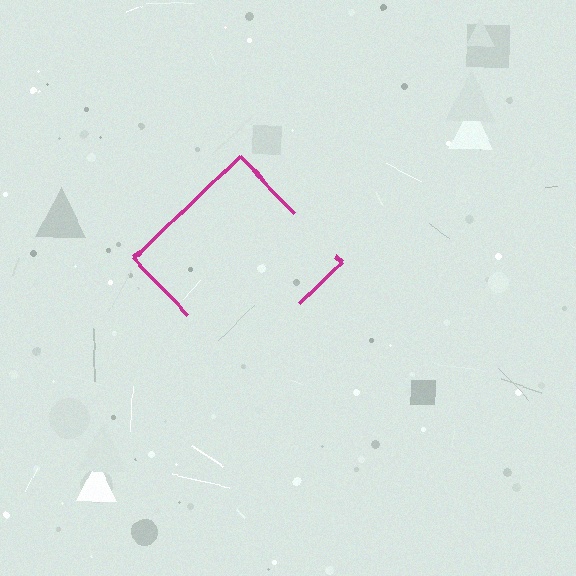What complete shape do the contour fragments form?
The contour fragments form a diamond.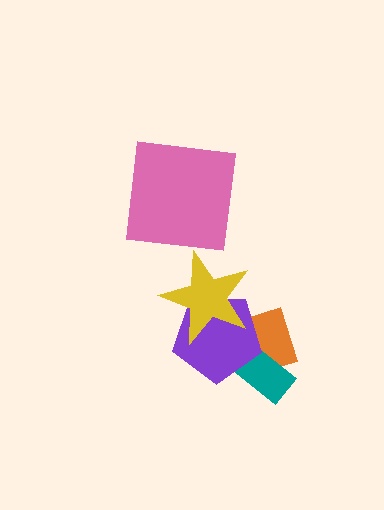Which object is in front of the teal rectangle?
The purple pentagon is in front of the teal rectangle.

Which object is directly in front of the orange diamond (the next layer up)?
The teal rectangle is directly in front of the orange diamond.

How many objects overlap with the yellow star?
2 objects overlap with the yellow star.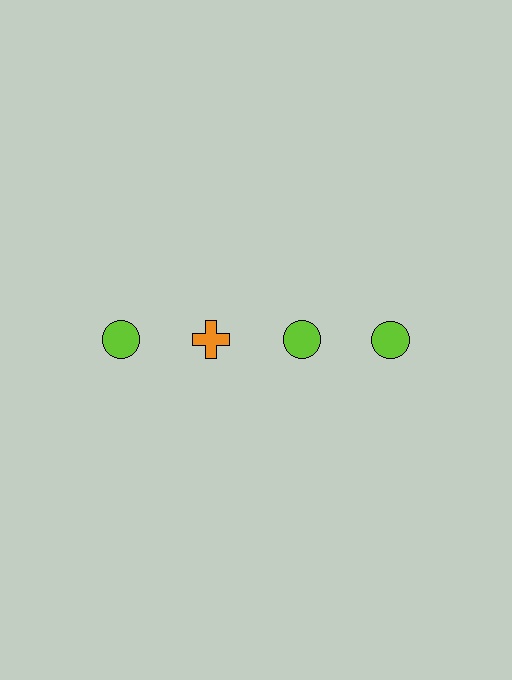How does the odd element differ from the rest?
It differs in both color (orange instead of lime) and shape (cross instead of circle).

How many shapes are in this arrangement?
There are 4 shapes arranged in a grid pattern.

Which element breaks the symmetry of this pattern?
The orange cross in the top row, second from left column breaks the symmetry. All other shapes are lime circles.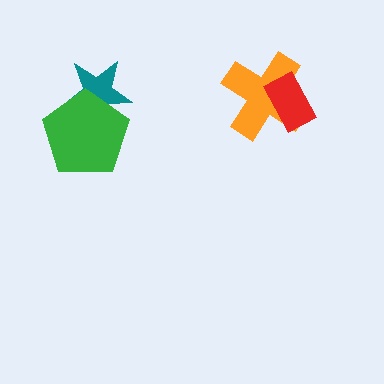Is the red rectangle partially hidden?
No, no other shape covers it.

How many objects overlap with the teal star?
1 object overlaps with the teal star.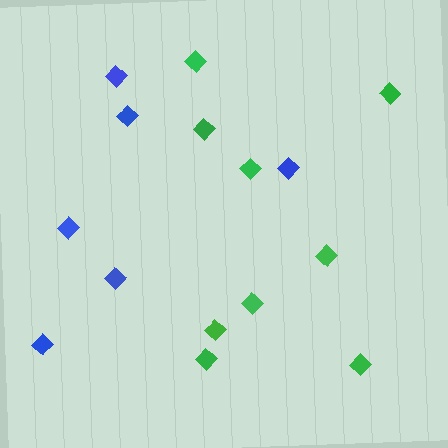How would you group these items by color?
There are 2 groups: one group of blue diamonds (6) and one group of green diamonds (9).